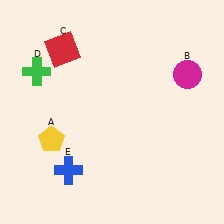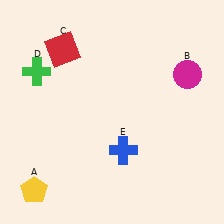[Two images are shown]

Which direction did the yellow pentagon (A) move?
The yellow pentagon (A) moved down.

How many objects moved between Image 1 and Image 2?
2 objects moved between the two images.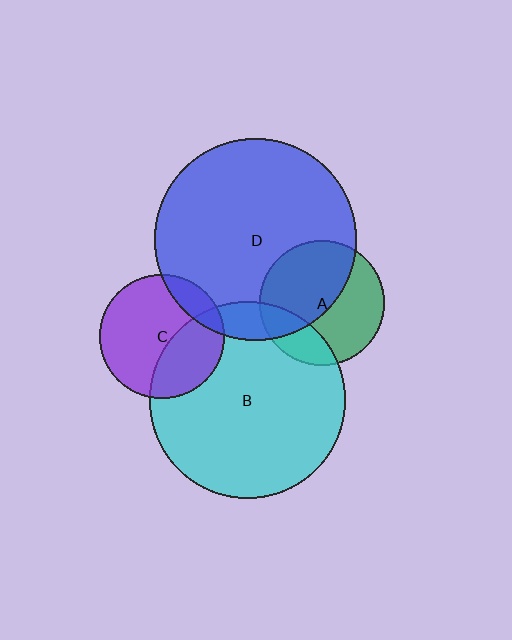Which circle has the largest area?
Circle D (blue).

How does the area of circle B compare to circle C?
Approximately 2.5 times.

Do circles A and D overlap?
Yes.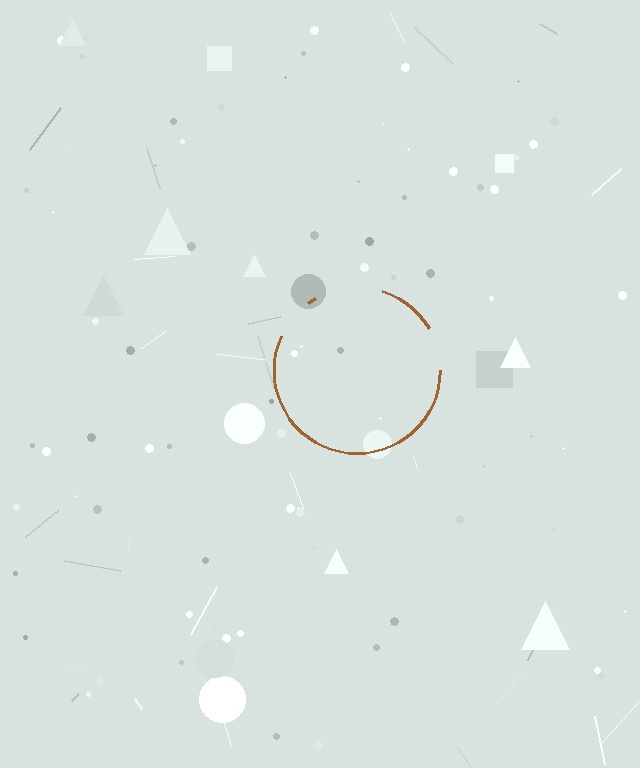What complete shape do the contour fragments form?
The contour fragments form a circle.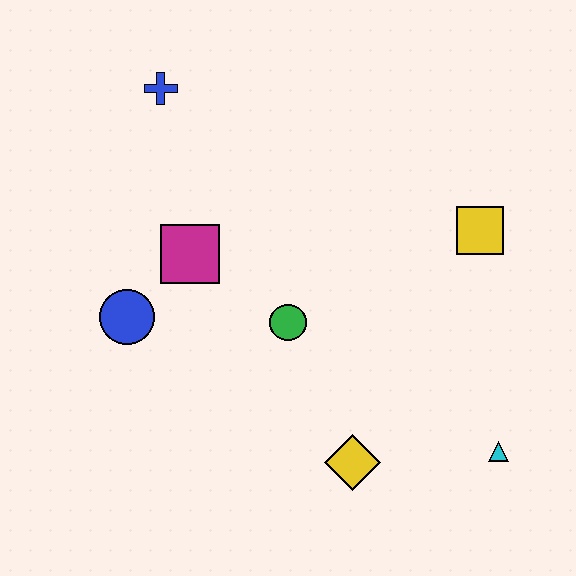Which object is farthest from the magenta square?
The cyan triangle is farthest from the magenta square.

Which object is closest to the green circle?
The magenta square is closest to the green circle.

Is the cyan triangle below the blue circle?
Yes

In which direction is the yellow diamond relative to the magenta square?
The yellow diamond is below the magenta square.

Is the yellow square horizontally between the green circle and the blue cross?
No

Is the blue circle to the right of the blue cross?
No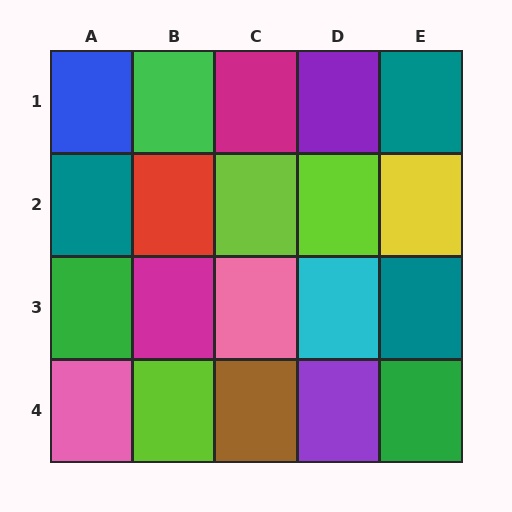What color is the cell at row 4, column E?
Green.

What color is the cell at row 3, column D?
Cyan.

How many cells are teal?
3 cells are teal.